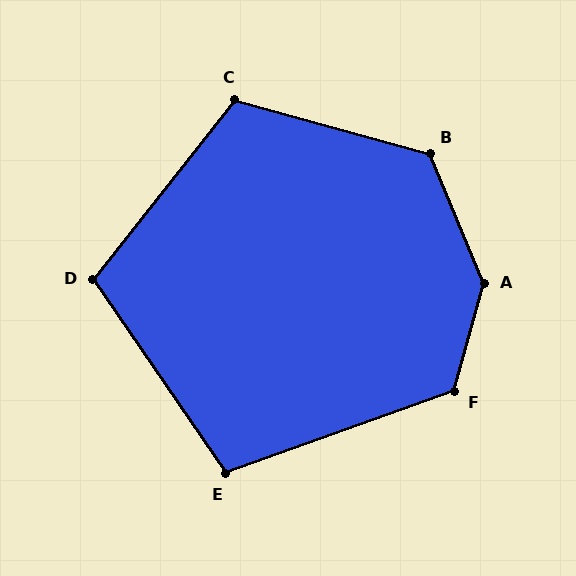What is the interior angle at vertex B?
Approximately 128 degrees (obtuse).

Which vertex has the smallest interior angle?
E, at approximately 105 degrees.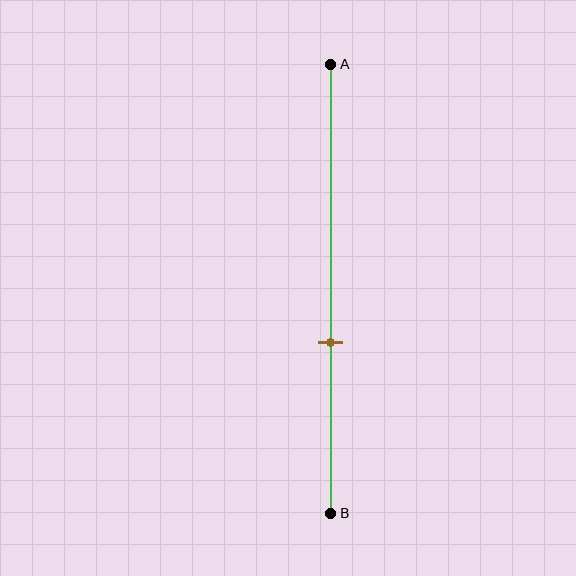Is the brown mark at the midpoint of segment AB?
No, the mark is at about 60% from A, not at the 50% midpoint.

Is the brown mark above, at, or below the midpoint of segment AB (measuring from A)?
The brown mark is below the midpoint of segment AB.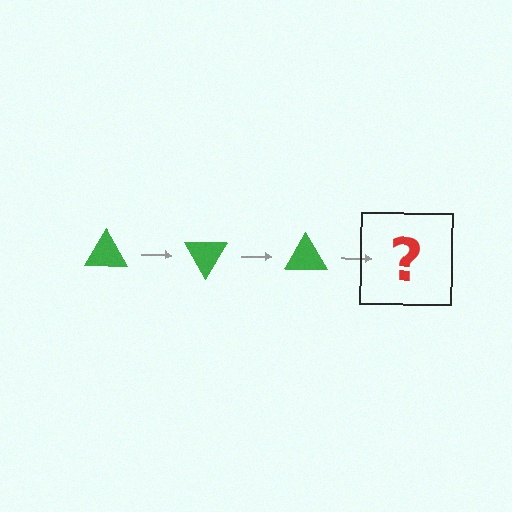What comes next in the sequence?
The next element should be a green triangle rotated 180 degrees.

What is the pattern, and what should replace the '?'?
The pattern is that the triangle rotates 60 degrees each step. The '?' should be a green triangle rotated 180 degrees.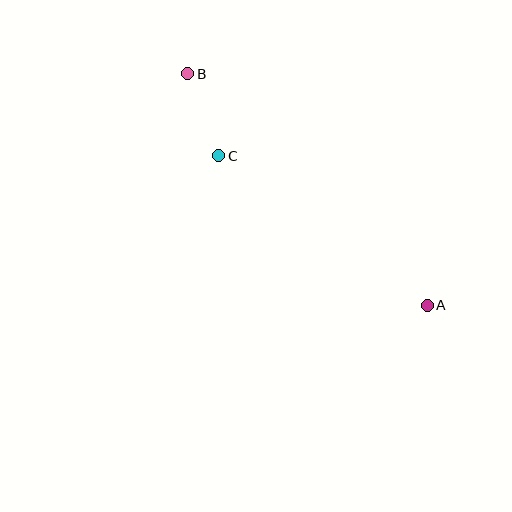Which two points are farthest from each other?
Points A and B are farthest from each other.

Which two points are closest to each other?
Points B and C are closest to each other.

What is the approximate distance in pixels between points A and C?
The distance between A and C is approximately 256 pixels.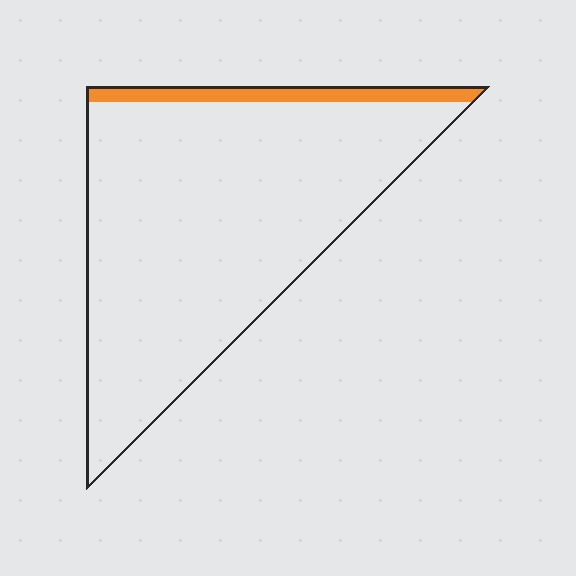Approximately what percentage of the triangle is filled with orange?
Approximately 10%.